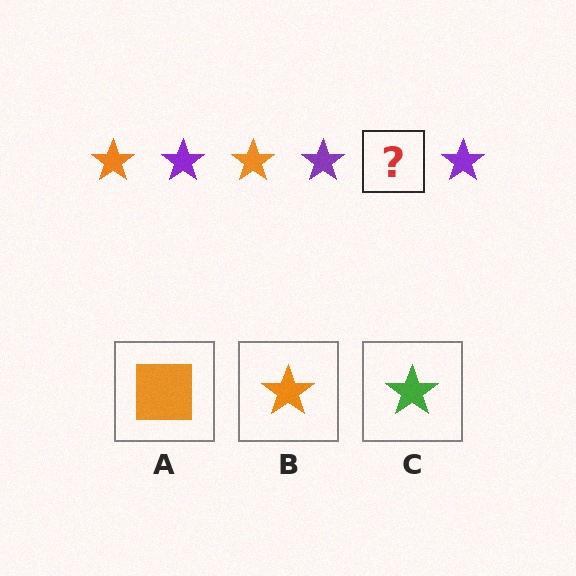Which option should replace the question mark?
Option B.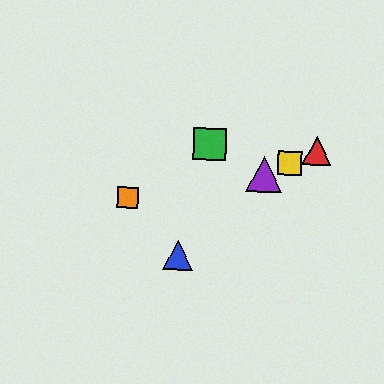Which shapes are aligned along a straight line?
The red triangle, the yellow square, the purple triangle are aligned along a straight line.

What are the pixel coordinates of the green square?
The green square is at (210, 144).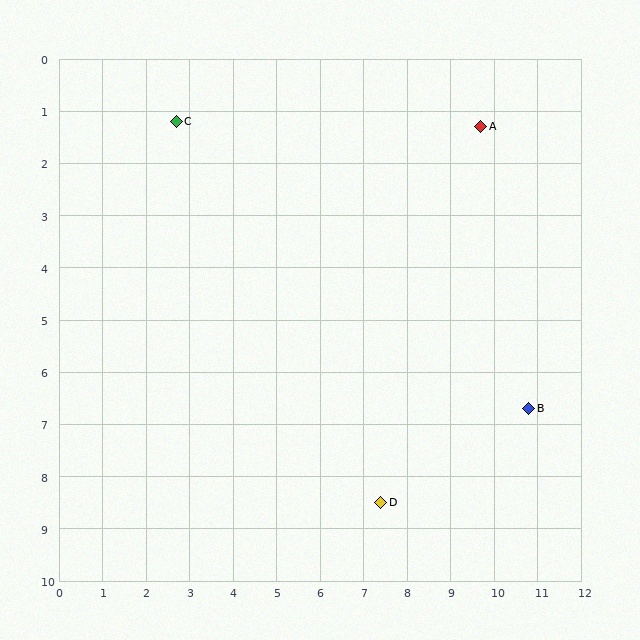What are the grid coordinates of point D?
Point D is at approximately (7.4, 8.5).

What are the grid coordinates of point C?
Point C is at approximately (2.7, 1.2).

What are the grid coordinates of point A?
Point A is at approximately (9.7, 1.3).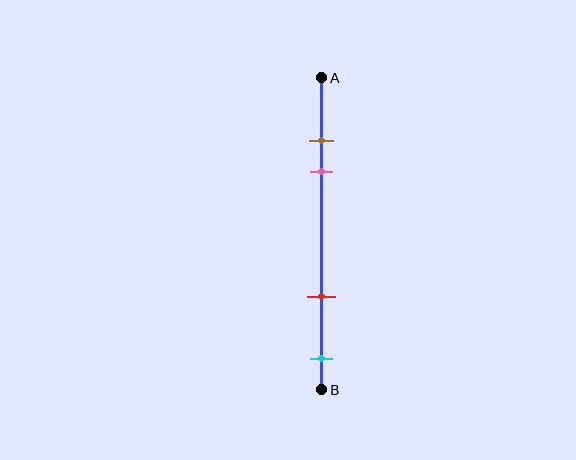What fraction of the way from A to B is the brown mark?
The brown mark is approximately 20% (0.2) of the way from A to B.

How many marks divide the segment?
There are 4 marks dividing the segment.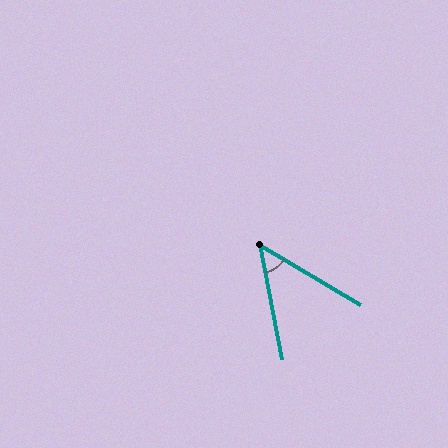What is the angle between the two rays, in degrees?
Approximately 48 degrees.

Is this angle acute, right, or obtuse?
It is acute.